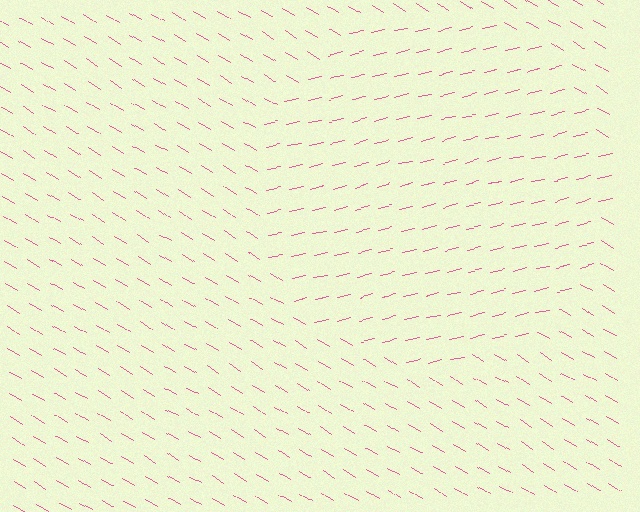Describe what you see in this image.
The image is filled with small pink line segments. A circle region in the image has lines oriented differently from the surrounding lines, creating a visible texture boundary.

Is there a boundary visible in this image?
Yes, there is a texture boundary formed by a change in line orientation.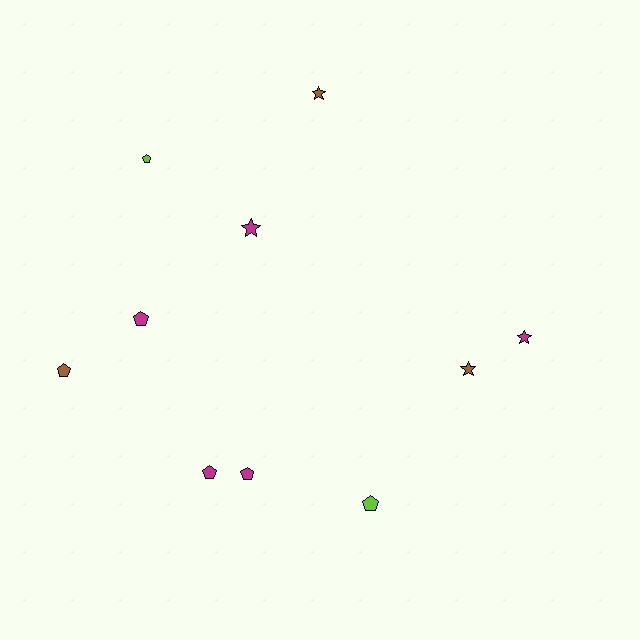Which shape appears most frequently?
Pentagon, with 6 objects.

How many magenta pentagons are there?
There are 3 magenta pentagons.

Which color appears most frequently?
Magenta, with 5 objects.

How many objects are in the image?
There are 10 objects.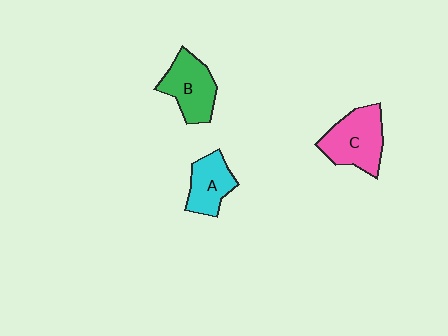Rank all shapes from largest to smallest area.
From largest to smallest: C (pink), B (green), A (cyan).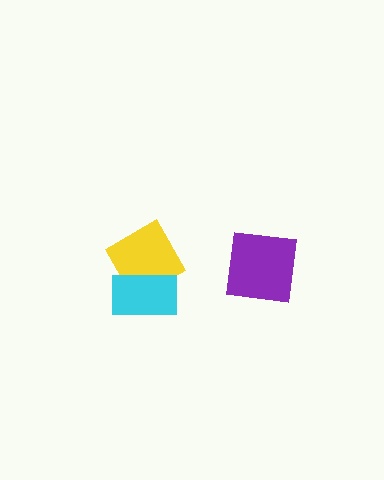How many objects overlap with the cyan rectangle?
1 object overlaps with the cyan rectangle.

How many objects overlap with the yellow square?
1 object overlaps with the yellow square.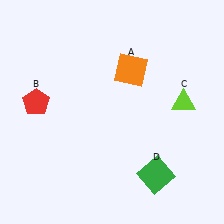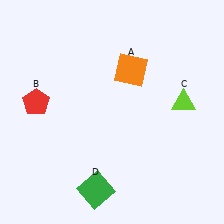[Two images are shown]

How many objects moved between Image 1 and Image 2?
1 object moved between the two images.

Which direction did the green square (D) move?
The green square (D) moved left.